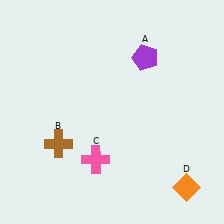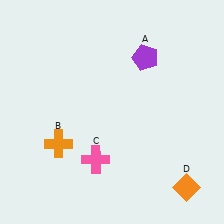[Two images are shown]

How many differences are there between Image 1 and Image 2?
There is 1 difference between the two images.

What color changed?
The cross (B) changed from brown in Image 1 to orange in Image 2.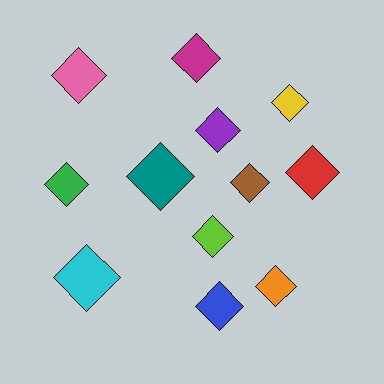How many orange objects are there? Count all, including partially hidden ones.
There is 1 orange object.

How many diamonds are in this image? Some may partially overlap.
There are 12 diamonds.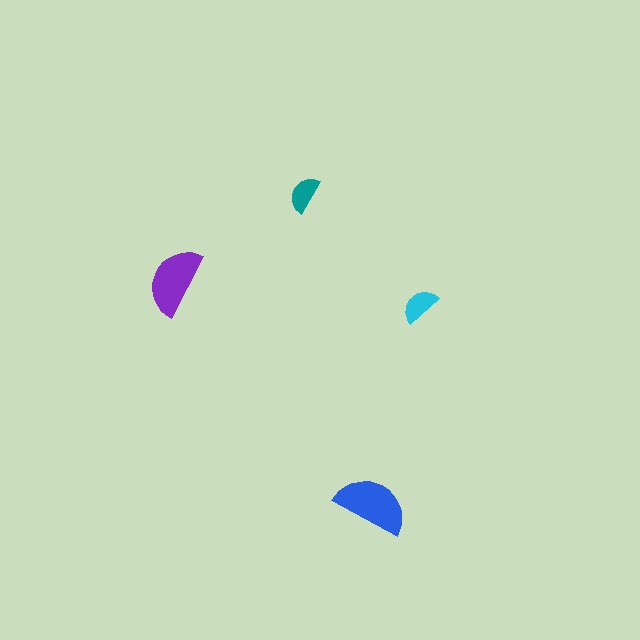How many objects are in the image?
There are 4 objects in the image.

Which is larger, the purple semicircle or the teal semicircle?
The purple one.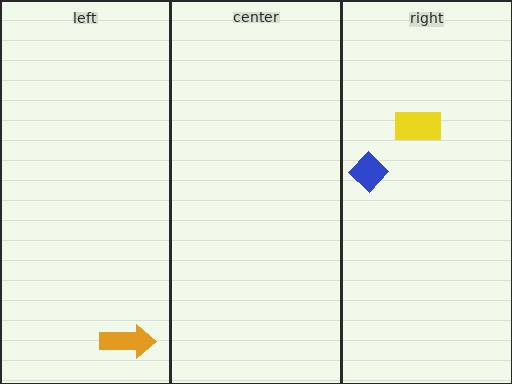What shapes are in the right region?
The blue diamond, the yellow rectangle.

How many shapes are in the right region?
2.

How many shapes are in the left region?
1.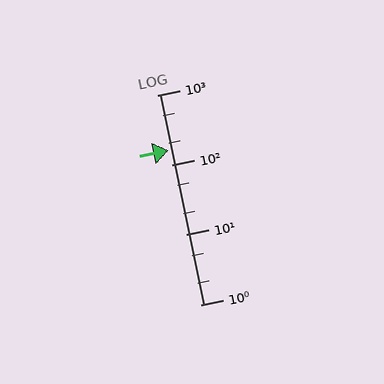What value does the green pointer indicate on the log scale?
The pointer indicates approximately 160.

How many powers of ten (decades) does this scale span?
The scale spans 3 decades, from 1 to 1000.